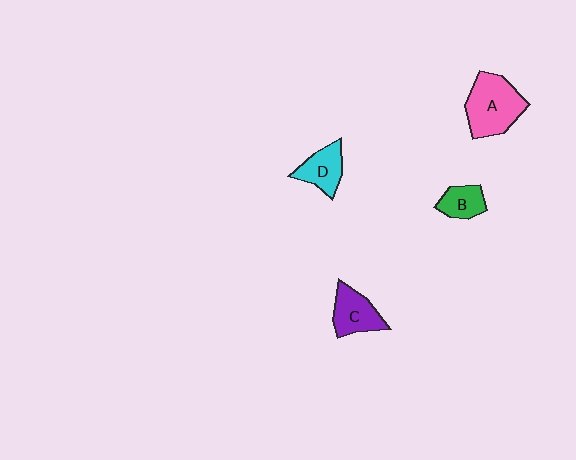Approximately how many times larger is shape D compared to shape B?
Approximately 1.2 times.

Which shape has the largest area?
Shape A (pink).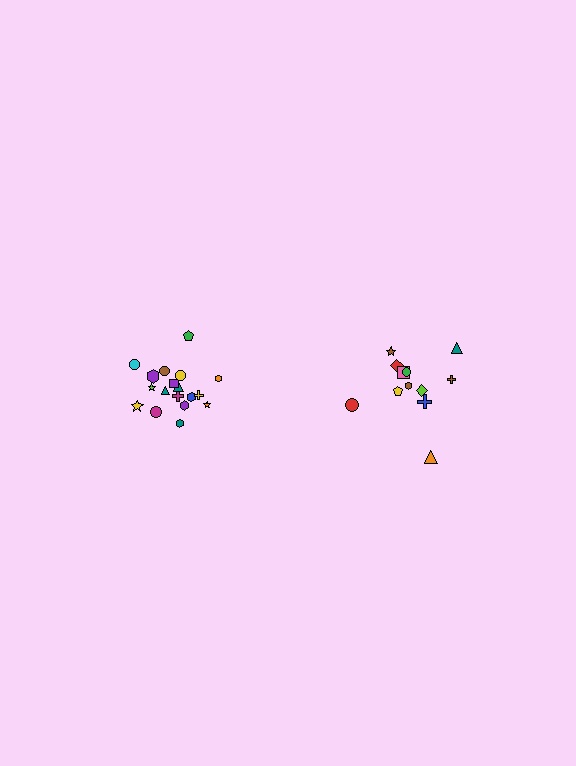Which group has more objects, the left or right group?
The left group.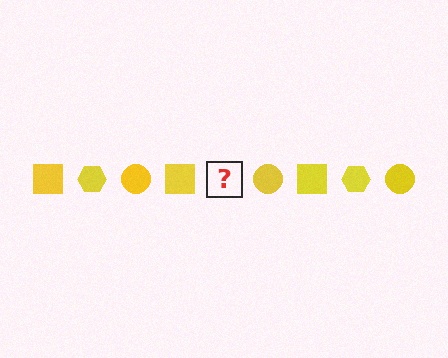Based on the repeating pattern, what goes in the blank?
The blank should be a yellow hexagon.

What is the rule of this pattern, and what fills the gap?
The rule is that the pattern cycles through square, hexagon, circle shapes in yellow. The gap should be filled with a yellow hexagon.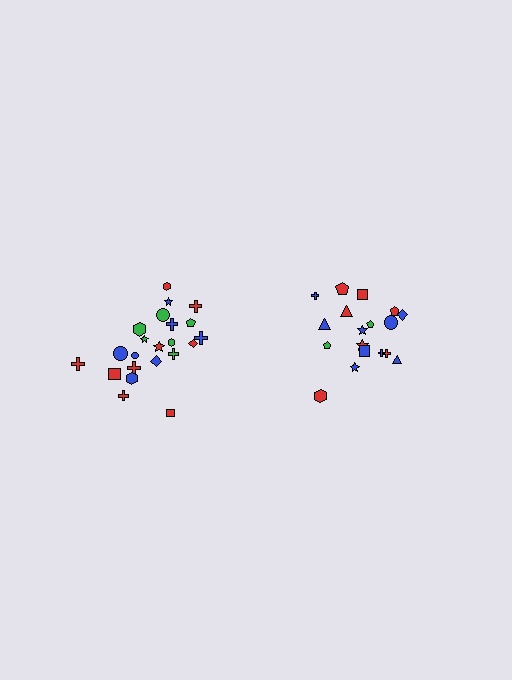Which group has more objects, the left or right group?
The left group.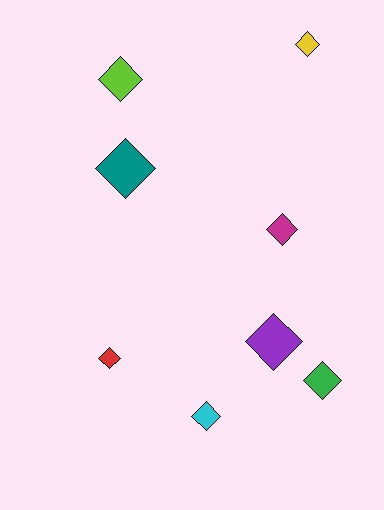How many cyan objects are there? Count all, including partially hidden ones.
There is 1 cyan object.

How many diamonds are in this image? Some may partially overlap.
There are 8 diamonds.